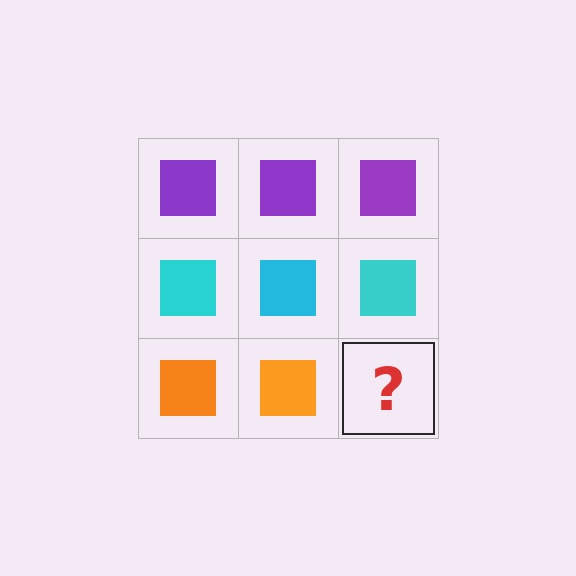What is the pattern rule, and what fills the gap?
The rule is that each row has a consistent color. The gap should be filled with an orange square.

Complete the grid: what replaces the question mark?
The question mark should be replaced with an orange square.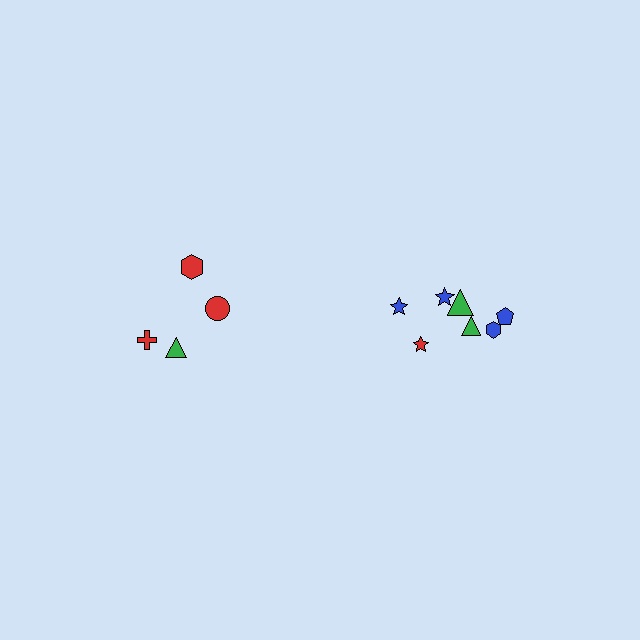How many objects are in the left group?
There are 4 objects.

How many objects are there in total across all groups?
There are 11 objects.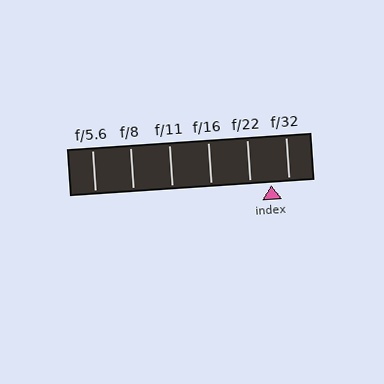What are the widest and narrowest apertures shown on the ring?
The widest aperture shown is f/5.6 and the narrowest is f/32.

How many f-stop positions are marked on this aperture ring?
There are 6 f-stop positions marked.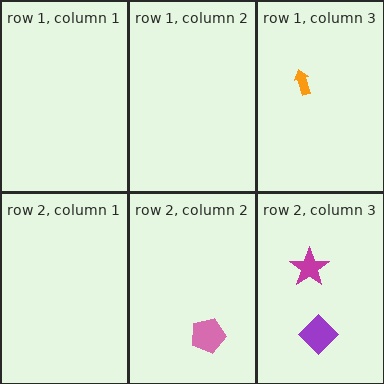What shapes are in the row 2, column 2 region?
The pink pentagon.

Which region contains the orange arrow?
The row 1, column 3 region.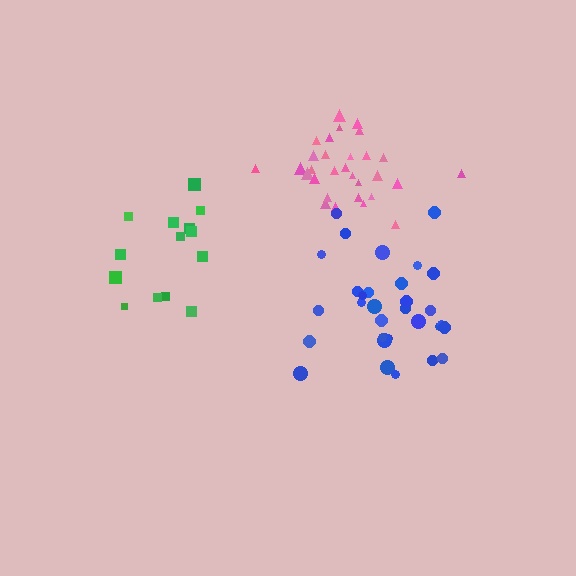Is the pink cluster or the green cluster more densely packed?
Pink.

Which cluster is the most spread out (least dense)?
Green.